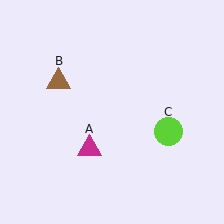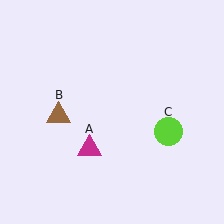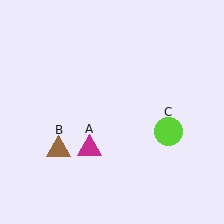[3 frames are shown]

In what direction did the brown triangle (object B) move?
The brown triangle (object B) moved down.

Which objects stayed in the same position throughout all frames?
Magenta triangle (object A) and lime circle (object C) remained stationary.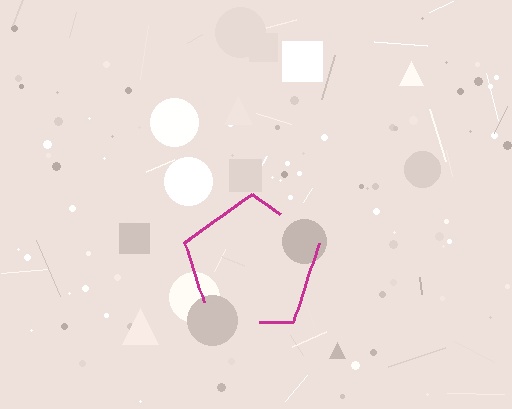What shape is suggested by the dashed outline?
The dashed outline suggests a pentagon.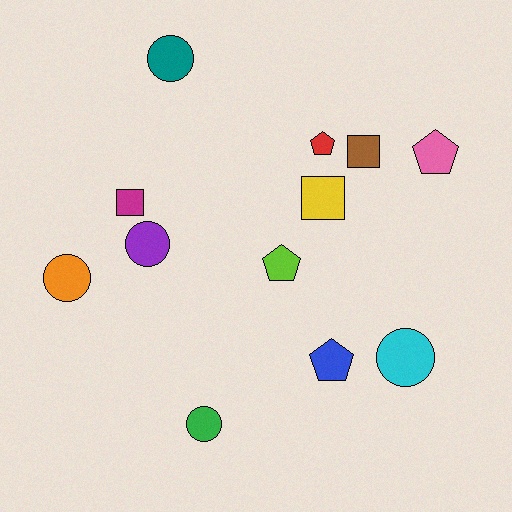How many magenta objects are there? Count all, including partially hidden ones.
There is 1 magenta object.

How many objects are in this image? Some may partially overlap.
There are 12 objects.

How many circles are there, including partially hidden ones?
There are 5 circles.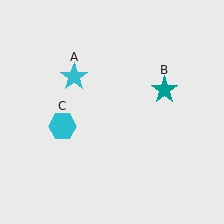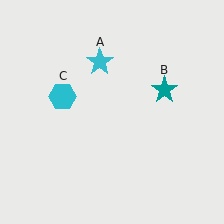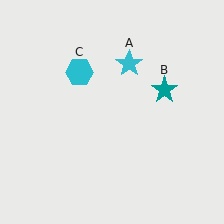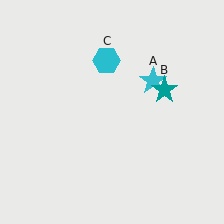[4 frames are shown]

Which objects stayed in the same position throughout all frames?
Teal star (object B) remained stationary.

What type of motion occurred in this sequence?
The cyan star (object A), cyan hexagon (object C) rotated clockwise around the center of the scene.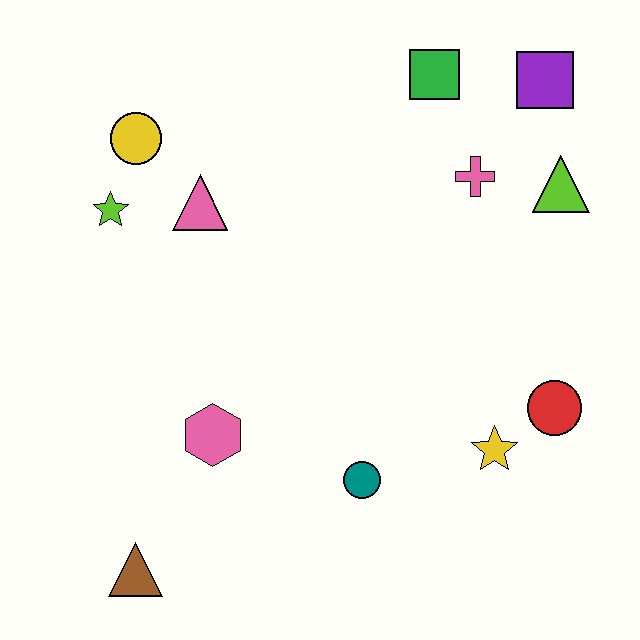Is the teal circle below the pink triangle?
Yes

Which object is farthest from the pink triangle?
The red circle is farthest from the pink triangle.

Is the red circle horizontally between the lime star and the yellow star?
No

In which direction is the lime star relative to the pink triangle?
The lime star is to the left of the pink triangle.